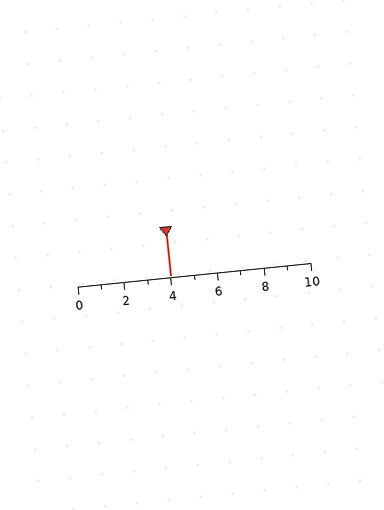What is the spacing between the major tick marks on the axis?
The major ticks are spaced 2 apart.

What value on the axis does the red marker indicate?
The marker indicates approximately 4.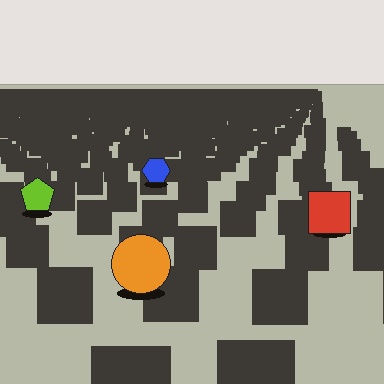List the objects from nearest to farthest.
From nearest to farthest: the orange circle, the red square, the lime pentagon, the blue hexagon.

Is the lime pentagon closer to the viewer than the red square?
No. The red square is closer — you can tell from the texture gradient: the ground texture is coarser near it.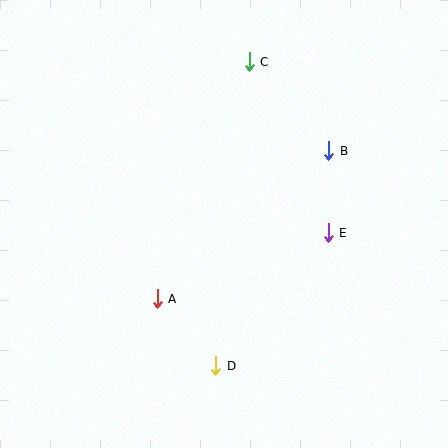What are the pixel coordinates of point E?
Point E is at (328, 233).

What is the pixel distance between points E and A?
The distance between E and A is 183 pixels.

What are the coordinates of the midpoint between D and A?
The midpoint between D and A is at (186, 332).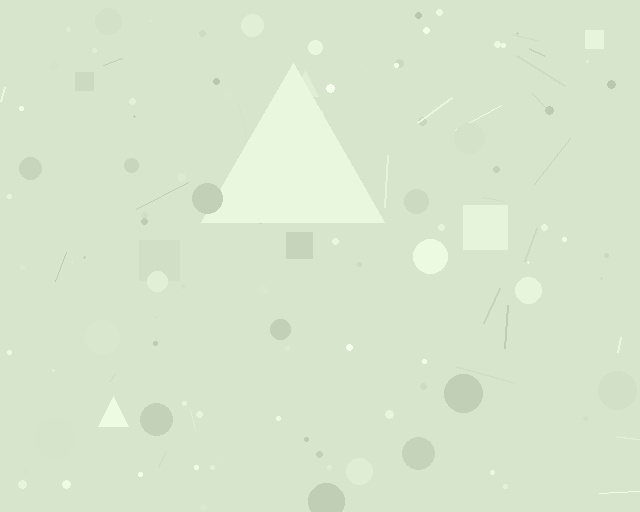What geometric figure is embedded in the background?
A triangle is embedded in the background.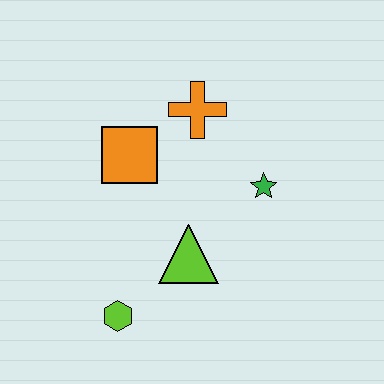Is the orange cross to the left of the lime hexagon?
No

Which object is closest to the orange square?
The orange cross is closest to the orange square.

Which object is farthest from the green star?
The lime hexagon is farthest from the green star.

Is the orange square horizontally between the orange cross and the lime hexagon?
Yes